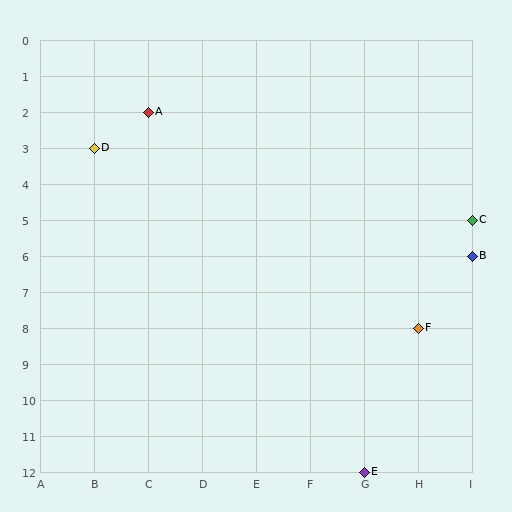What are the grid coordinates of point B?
Point B is at grid coordinates (I, 6).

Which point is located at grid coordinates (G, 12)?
Point E is at (G, 12).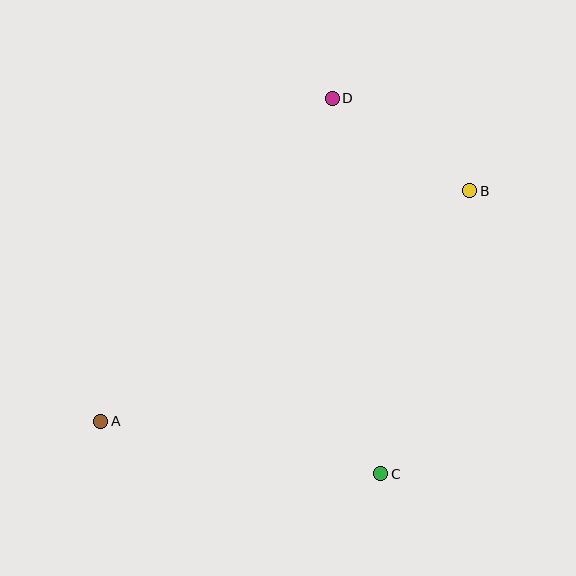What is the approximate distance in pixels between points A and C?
The distance between A and C is approximately 285 pixels.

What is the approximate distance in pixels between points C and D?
The distance between C and D is approximately 379 pixels.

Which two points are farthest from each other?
Points A and B are farthest from each other.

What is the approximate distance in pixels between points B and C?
The distance between B and C is approximately 297 pixels.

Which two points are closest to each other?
Points B and D are closest to each other.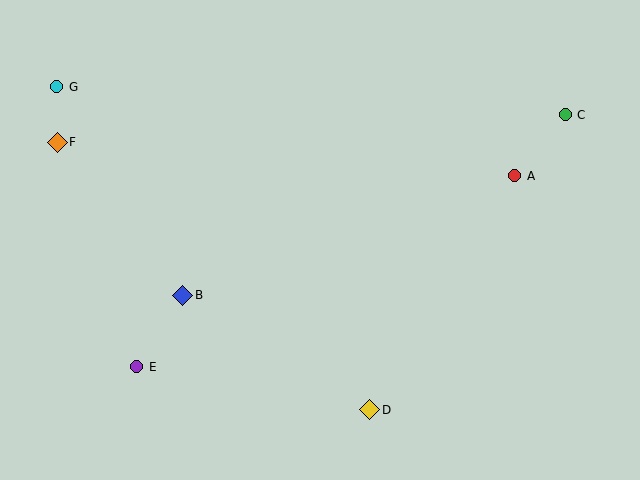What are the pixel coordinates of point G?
Point G is at (57, 87).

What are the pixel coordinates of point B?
Point B is at (183, 295).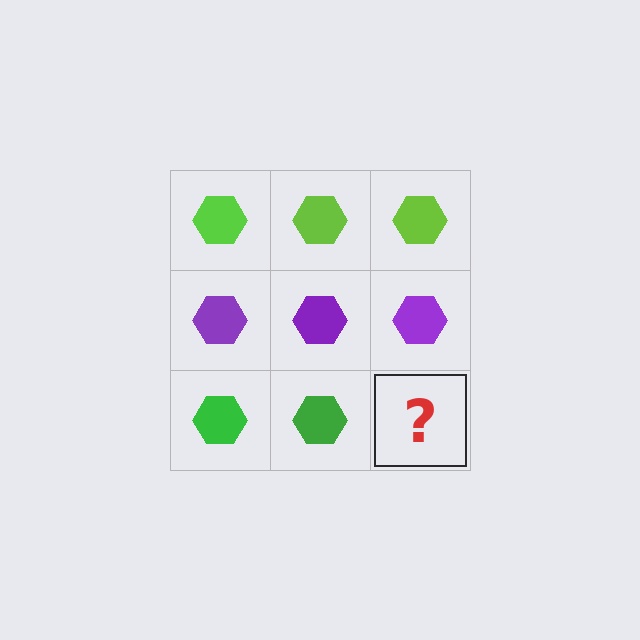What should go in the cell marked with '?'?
The missing cell should contain a green hexagon.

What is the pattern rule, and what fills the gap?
The rule is that each row has a consistent color. The gap should be filled with a green hexagon.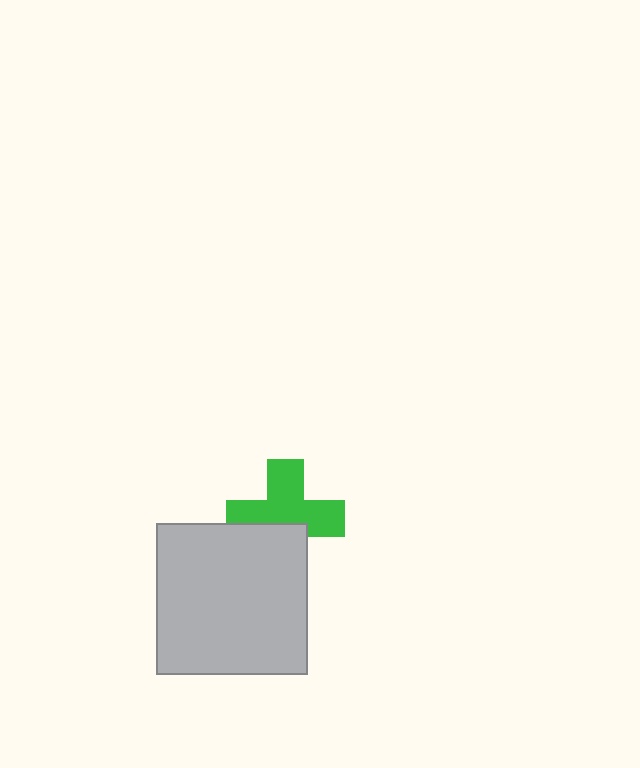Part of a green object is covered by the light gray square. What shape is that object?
It is a cross.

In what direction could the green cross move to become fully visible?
The green cross could move up. That would shift it out from behind the light gray square entirely.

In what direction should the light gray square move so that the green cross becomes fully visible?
The light gray square should move down. That is the shortest direction to clear the overlap and leave the green cross fully visible.